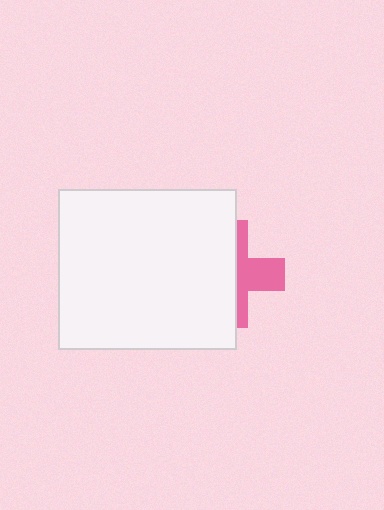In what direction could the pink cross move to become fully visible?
The pink cross could move right. That would shift it out from behind the white rectangle entirely.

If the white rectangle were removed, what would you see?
You would see the complete pink cross.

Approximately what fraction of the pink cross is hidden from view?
Roughly 62% of the pink cross is hidden behind the white rectangle.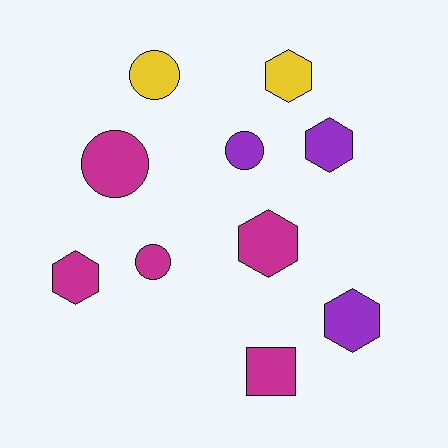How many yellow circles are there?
There is 1 yellow circle.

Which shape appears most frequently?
Hexagon, with 5 objects.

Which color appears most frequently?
Magenta, with 5 objects.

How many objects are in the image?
There are 10 objects.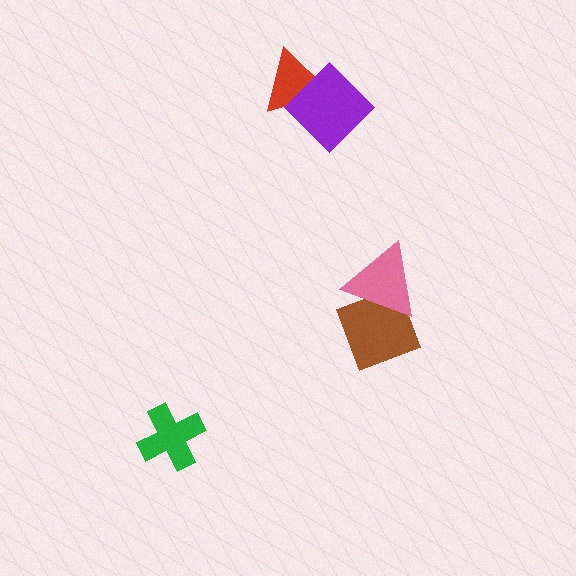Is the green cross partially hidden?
No, no other shape covers it.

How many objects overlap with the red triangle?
1 object overlaps with the red triangle.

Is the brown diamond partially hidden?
Yes, it is partially covered by another shape.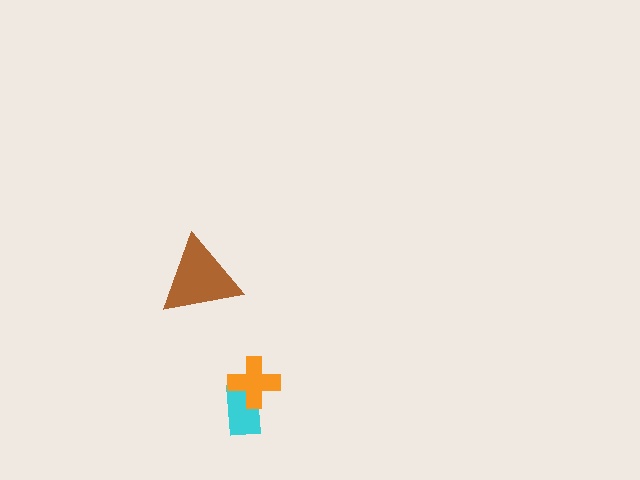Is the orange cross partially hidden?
No, no other shape covers it.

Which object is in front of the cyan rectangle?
The orange cross is in front of the cyan rectangle.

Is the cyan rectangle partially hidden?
Yes, it is partially covered by another shape.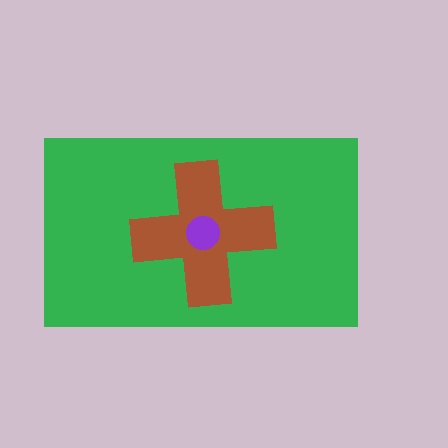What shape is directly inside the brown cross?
The purple circle.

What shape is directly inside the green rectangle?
The brown cross.